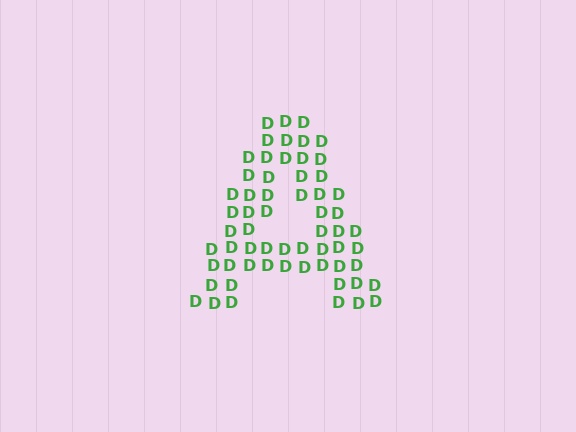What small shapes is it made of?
It is made of small letter D's.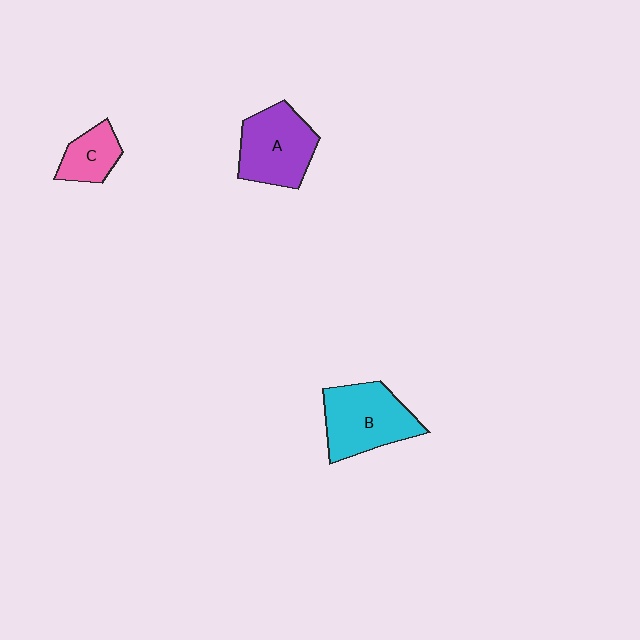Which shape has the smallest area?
Shape C (pink).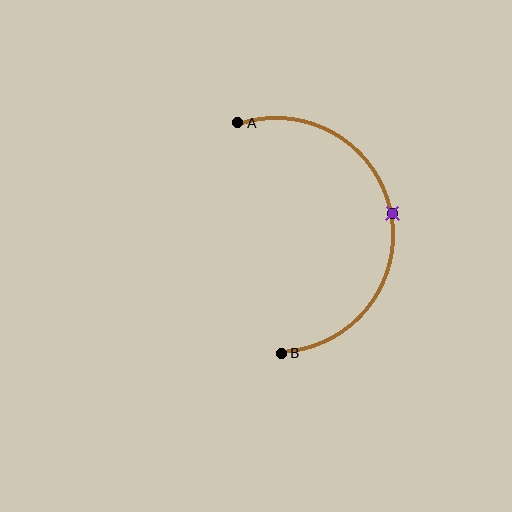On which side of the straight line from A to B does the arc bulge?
The arc bulges to the right of the straight line connecting A and B.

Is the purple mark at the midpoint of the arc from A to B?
Yes. The purple mark lies on the arc at equal arc-length from both A and B — it is the arc midpoint.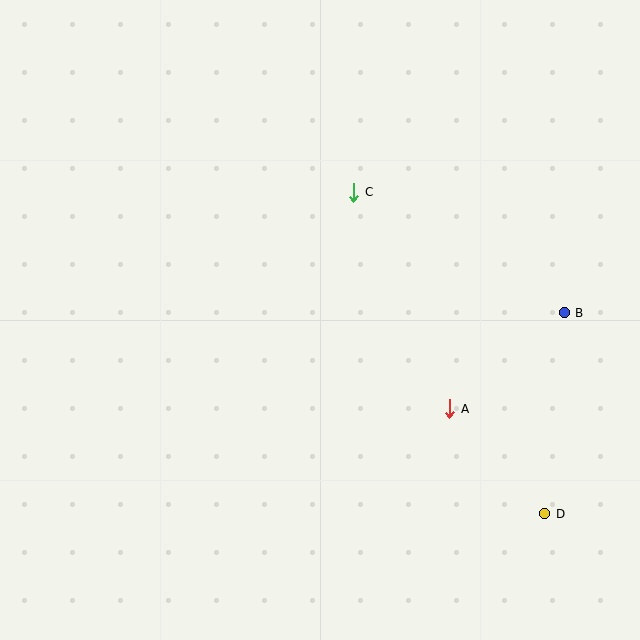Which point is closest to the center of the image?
Point C at (354, 192) is closest to the center.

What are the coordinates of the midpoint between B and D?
The midpoint between B and D is at (554, 413).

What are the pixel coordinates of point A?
Point A is at (450, 409).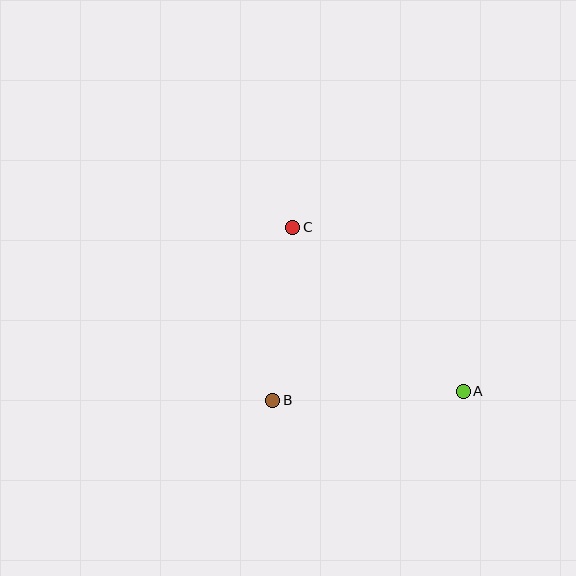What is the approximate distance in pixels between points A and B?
The distance between A and B is approximately 191 pixels.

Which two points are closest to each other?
Points B and C are closest to each other.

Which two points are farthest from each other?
Points A and C are farthest from each other.